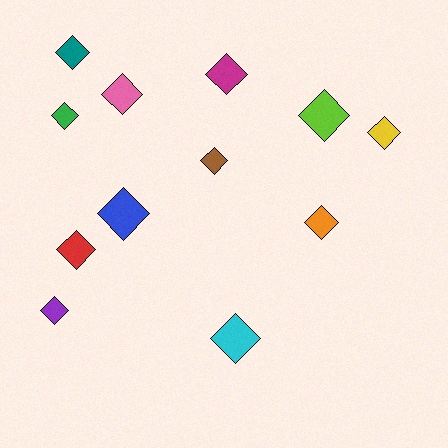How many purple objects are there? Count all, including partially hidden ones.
There is 1 purple object.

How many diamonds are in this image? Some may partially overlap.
There are 12 diamonds.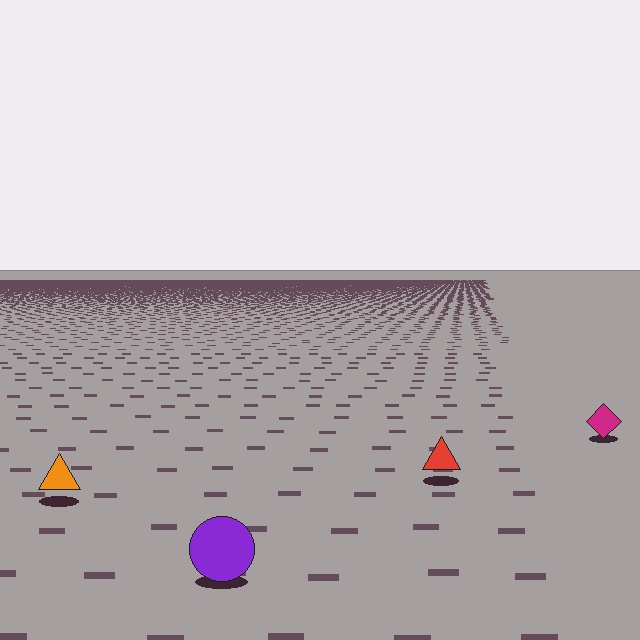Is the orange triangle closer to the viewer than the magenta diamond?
Yes. The orange triangle is closer — you can tell from the texture gradient: the ground texture is coarser near it.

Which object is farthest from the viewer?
The magenta diamond is farthest from the viewer. It appears smaller and the ground texture around it is denser.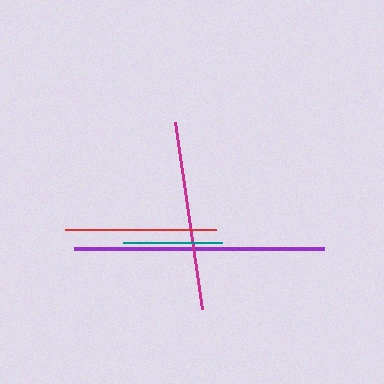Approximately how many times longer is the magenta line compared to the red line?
The magenta line is approximately 1.3 times the length of the red line.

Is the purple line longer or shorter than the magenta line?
The purple line is longer than the magenta line.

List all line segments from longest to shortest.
From longest to shortest: purple, magenta, red, teal.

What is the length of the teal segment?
The teal segment is approximately 99 pixels long.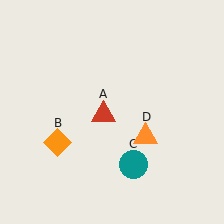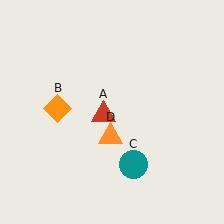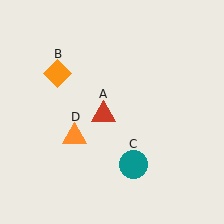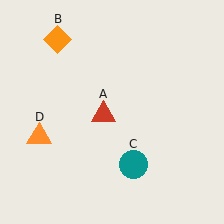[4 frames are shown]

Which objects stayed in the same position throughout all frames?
Red triangle (object A) and teal circle (object C) remained stationary.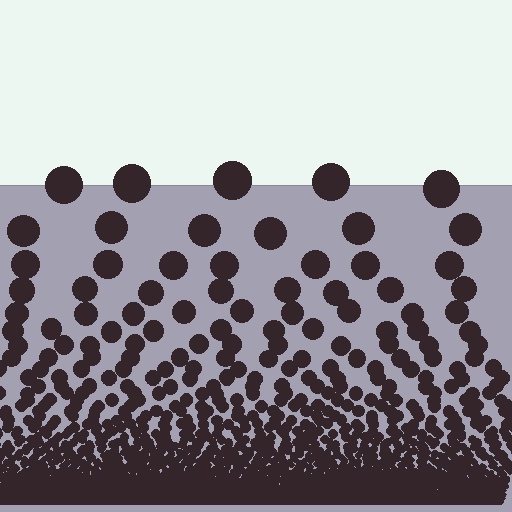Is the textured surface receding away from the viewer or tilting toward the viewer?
The surface appears to tilt toward the viewer. Texture elements get larger and sparser toward the top.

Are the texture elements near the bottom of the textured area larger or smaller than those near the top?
Smaller. The gradient is inverted — elements near the bottom are smaller and denser.